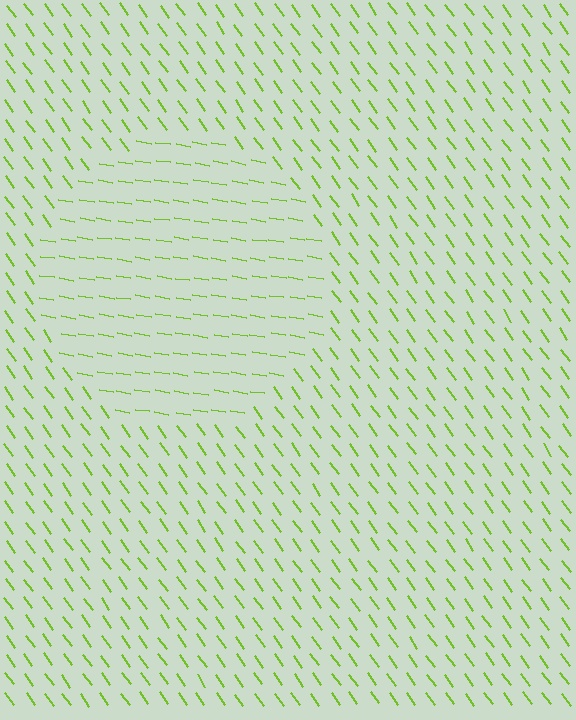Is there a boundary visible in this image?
Yes, there is a texture boundary formed by a change in line orientation.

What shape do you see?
I see a circle.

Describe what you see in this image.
The image is filled with small lime line segments. A circle region in the image has lines oriented differently from the surrounding lines, creating a visible texture boundary.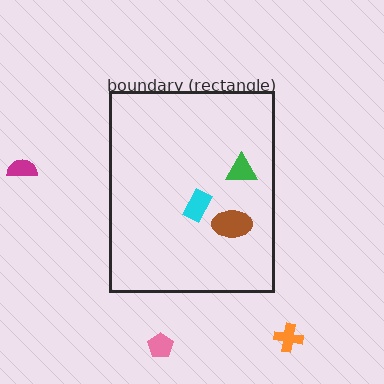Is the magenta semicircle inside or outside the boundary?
Outside.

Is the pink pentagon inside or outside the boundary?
Outside.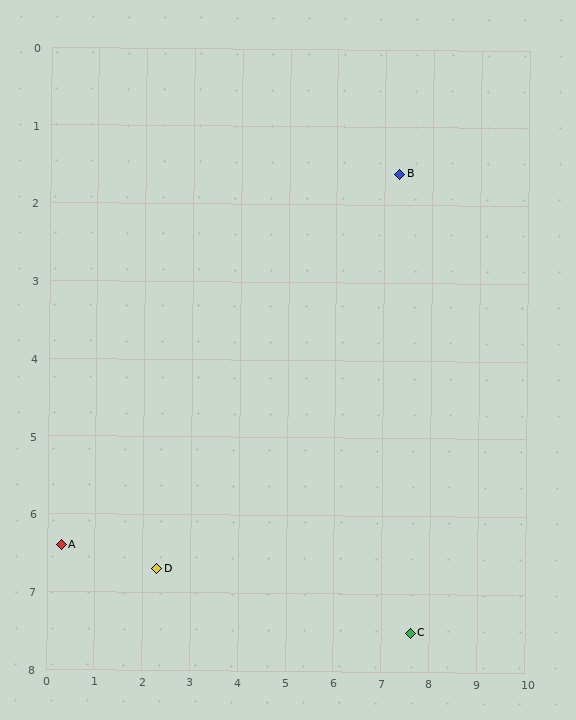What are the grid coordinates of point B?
Point B is at approximately (7.3, 1.6).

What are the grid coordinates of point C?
Point C is at approximately (7.6, 7.5).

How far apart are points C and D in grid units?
Points C and D are about 5.4 grid units apart.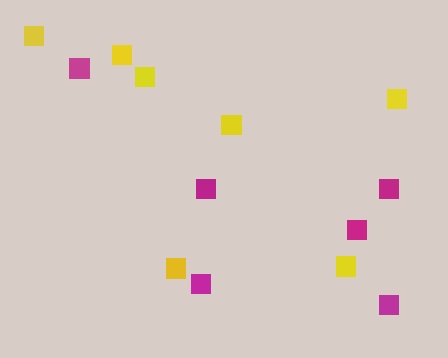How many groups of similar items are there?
There are 2 groups: one group of yellow squares (7) and one group of magenta squares (6).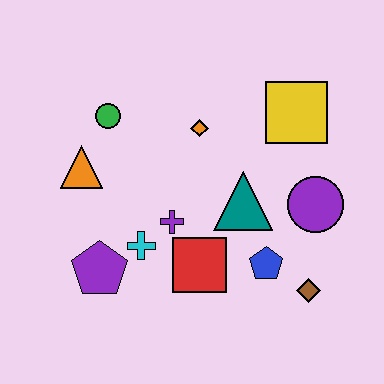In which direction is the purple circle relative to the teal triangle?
The purple circle is to the right of the teal triangle.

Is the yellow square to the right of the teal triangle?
Yes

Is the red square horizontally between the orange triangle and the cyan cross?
No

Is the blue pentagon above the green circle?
No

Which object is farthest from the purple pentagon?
The yellow square is farthest from the purple pentagon.